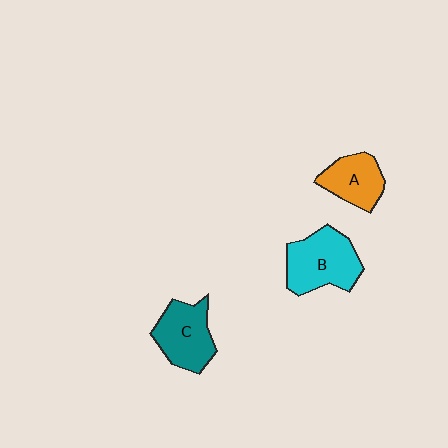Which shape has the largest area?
Shape B (cyan).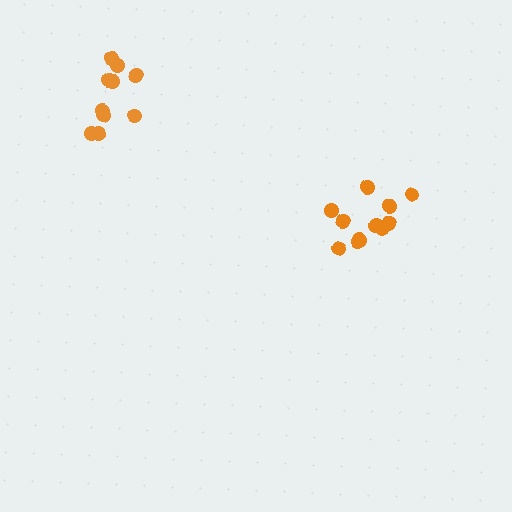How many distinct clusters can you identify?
There are 2 distinct clusters.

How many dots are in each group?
Group 1: 10 dots, Group 2: 11 dots (21 total).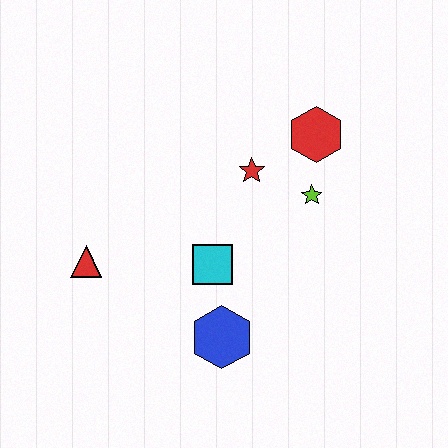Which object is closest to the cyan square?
The blue hexagon is closest to the cyan square.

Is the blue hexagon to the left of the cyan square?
No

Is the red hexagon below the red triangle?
No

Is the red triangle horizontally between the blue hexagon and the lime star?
No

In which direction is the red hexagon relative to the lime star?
The red hexagon is above the lime star.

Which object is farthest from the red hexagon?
The red triangle is farthest from the red hexagon.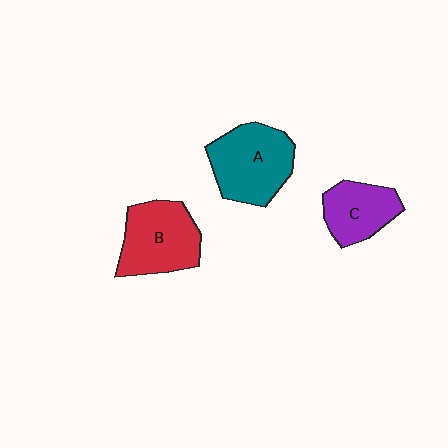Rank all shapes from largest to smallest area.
From largest to smallest: A (teal), B (red), C (purple).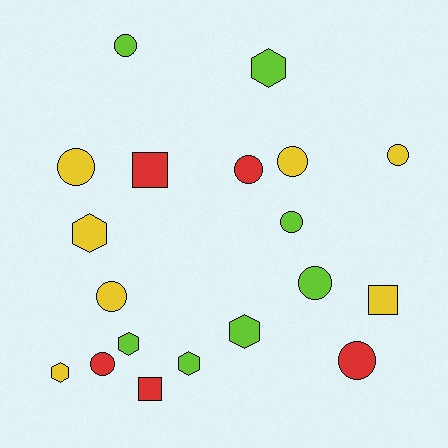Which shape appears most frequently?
Circle, with 10 objects.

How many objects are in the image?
There are 19 objects.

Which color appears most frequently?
Lime, with 7 objects.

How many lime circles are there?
There are 3 lime circles.